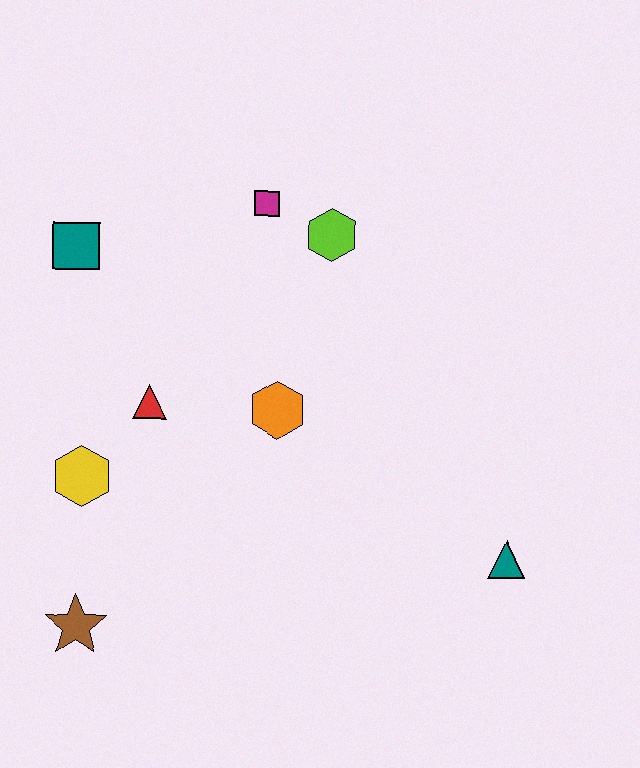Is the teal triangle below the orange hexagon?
Yes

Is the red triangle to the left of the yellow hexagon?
No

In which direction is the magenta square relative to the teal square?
The magenta square is to the right of the teal square.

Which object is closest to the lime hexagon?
The magenta square is closest to the lime hexagon.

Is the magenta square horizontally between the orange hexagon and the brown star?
Yes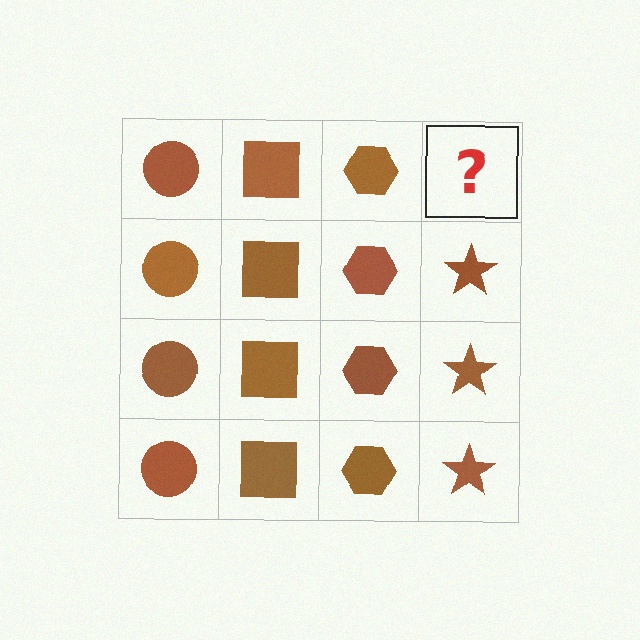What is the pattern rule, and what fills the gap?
The rule is that each column has a consistent shape. The gap should be filled with a brown star.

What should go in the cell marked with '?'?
The missing cell should contain a brown star.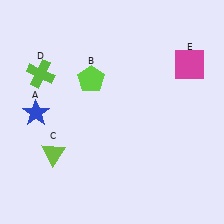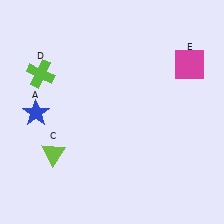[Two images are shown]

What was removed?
The lime pentagon (B) was removed in Image 2.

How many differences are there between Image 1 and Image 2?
There is 1 difference between the two images.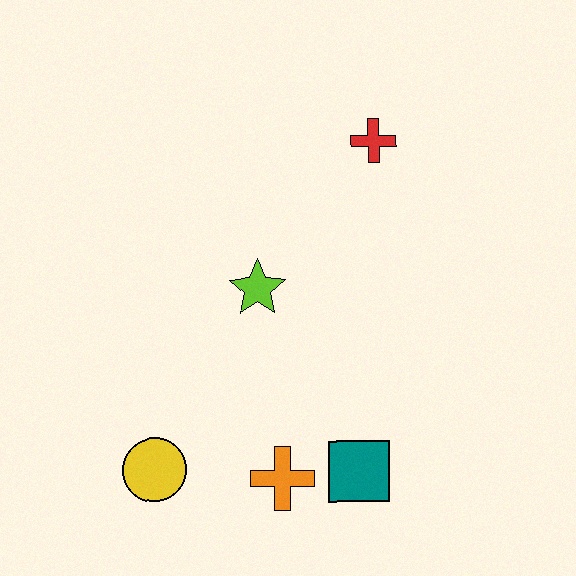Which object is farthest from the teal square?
The red cross is farthest from the teal square.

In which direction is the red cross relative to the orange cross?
The red cross is above the orange cross.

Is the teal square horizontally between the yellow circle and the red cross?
Yes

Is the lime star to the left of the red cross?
Yes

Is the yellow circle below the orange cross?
No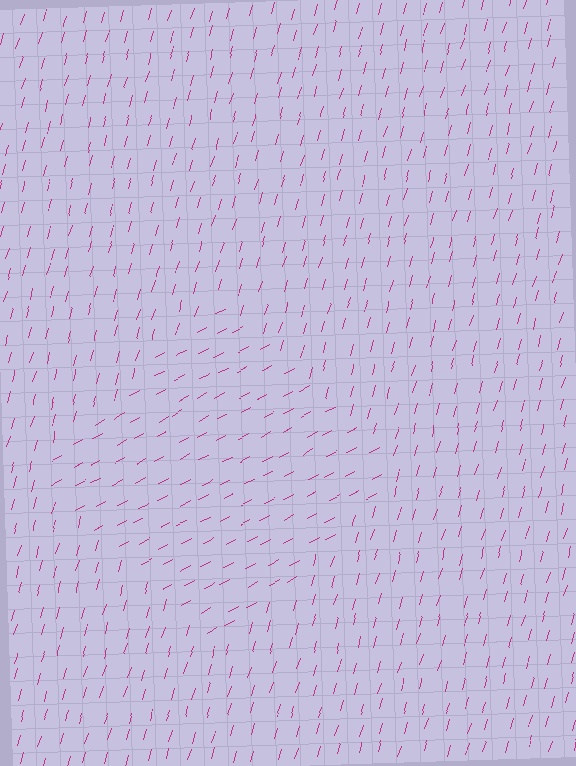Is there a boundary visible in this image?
Yes, there is a texture boundary formed by a change in line orientation.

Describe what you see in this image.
The image is filled with small magenta line segments. A diamond region in the image has lines oriented differently from the surrounding lines, creating a visible texture boundary.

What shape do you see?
I see a diamond.